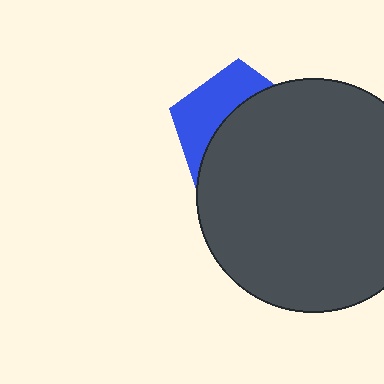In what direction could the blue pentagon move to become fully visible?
The blue pentagon could move toward the upper-left. That would shift it out from behind the dark gray circle entirely.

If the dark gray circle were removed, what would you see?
You would see the complete blue pentagon.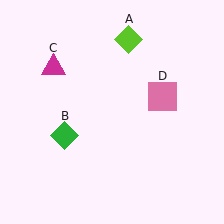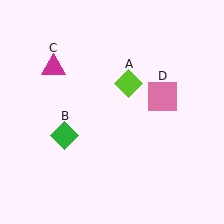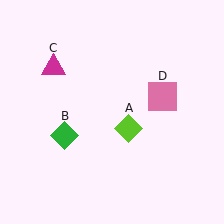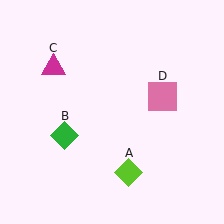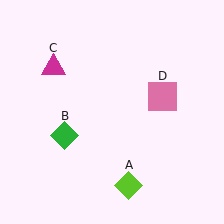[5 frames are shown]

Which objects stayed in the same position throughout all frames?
Green diamond (object B) and magenta triangle (object C) and pink square (object D) remained stationary.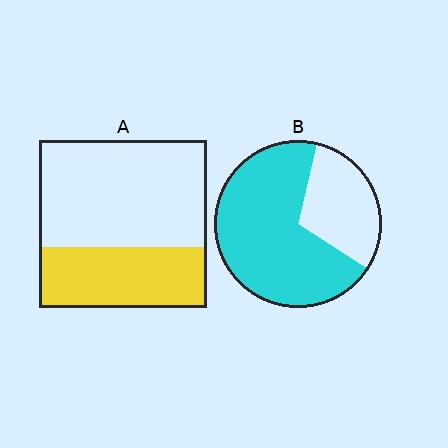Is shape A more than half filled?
No.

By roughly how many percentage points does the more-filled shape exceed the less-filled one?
By roughly 35 percentage points (B over A).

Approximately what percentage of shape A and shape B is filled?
A is approximately 35% and B is approximately 70%.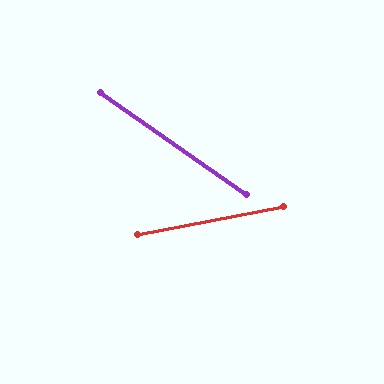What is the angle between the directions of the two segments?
Approximately 46 degrees.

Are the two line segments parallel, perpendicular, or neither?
Neither parallel nor perpendicular — they differ by about 46°.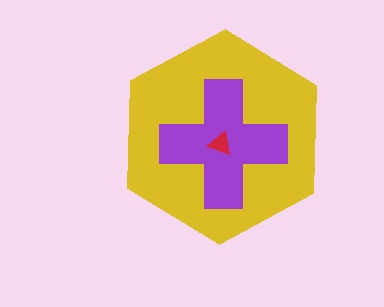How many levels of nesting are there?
3.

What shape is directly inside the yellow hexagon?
The purple cross.